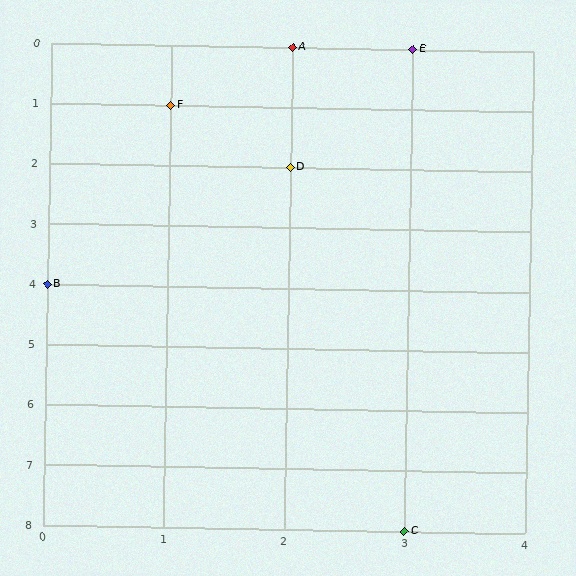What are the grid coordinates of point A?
Point A is at grid coordinates (2, 0).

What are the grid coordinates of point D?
Point D is at grid coordinates (2, 2).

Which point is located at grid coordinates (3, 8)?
Point C is at (3, 8).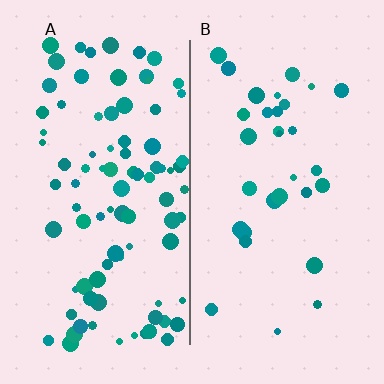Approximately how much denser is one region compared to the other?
Approximately 2.8× — region A over region B.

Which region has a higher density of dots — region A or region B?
A (the left).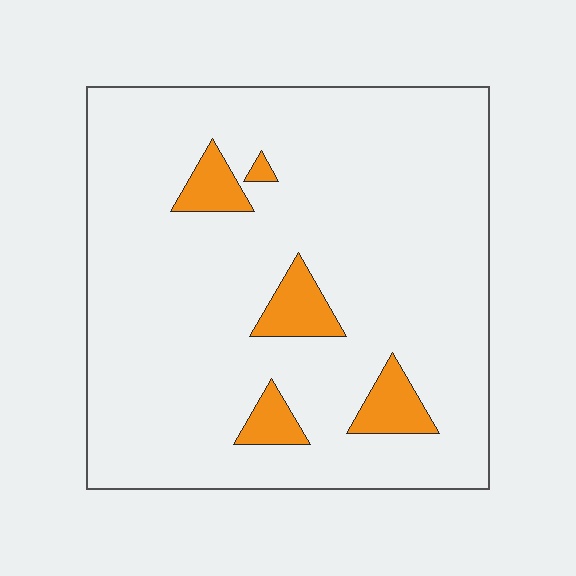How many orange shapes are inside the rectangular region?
5.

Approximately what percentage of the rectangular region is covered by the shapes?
Approximately 10%.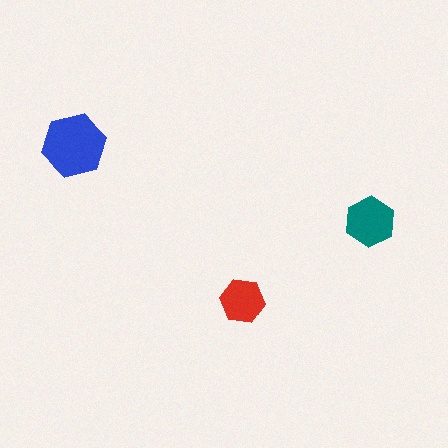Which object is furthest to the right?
The teal hexagon is rightmost.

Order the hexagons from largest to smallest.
the blue one, the teal one, the red one.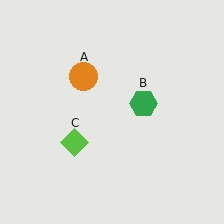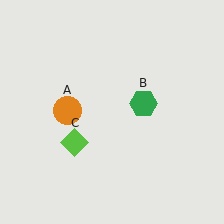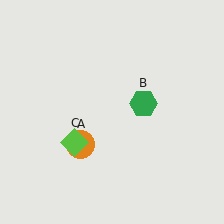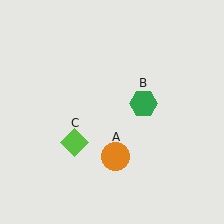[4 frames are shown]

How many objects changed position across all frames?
1 object changed position: orange circle (object A).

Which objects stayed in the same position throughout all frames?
Green hexagon (object B) and lime diamond (object C) remained stationary.